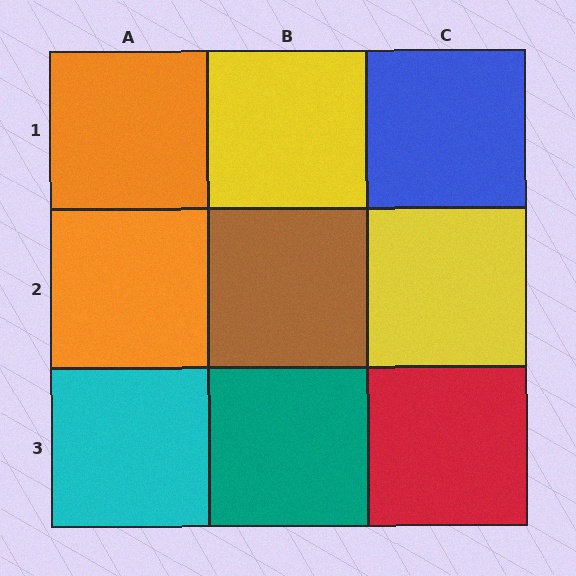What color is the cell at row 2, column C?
Yellow.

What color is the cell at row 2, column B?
Brown.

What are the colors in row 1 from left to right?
Orange, yellow, blue.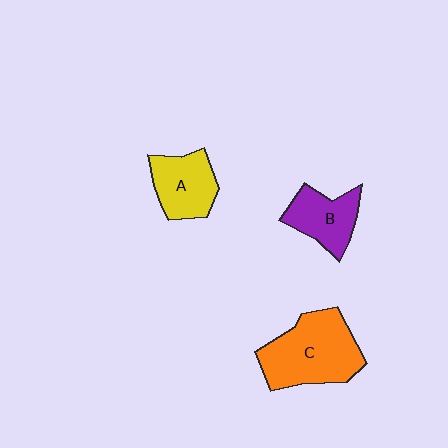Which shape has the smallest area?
Shape B (purple).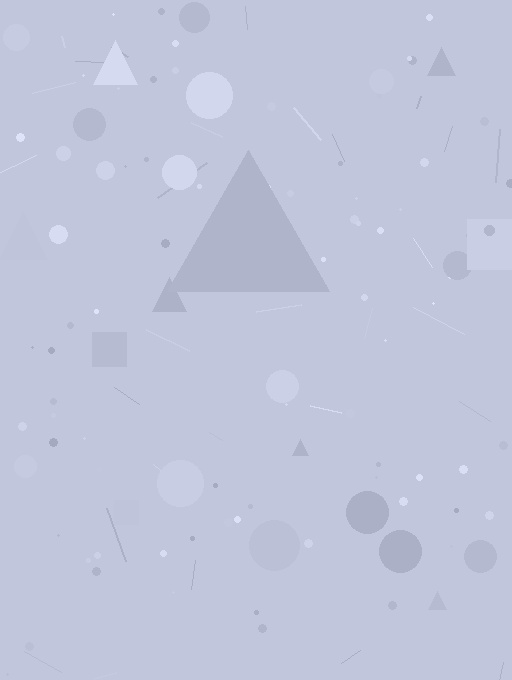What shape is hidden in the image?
A triangle is hidden in the image.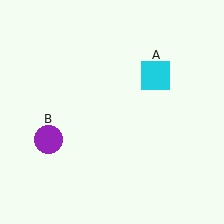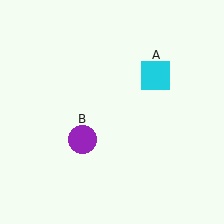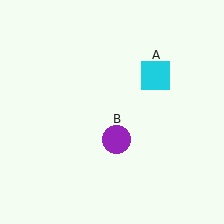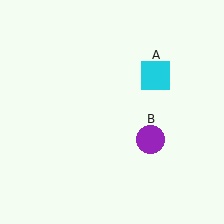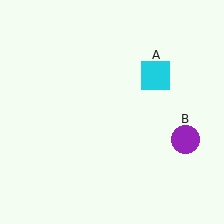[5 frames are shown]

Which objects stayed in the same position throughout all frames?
Cyan square (object A) remained stationary.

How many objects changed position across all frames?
1 object changed position: purple circle (object B).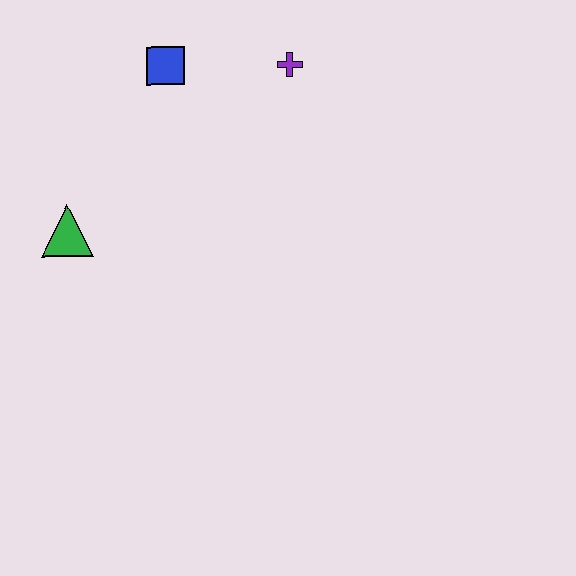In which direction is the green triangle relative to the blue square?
The green triangle is below the blue square.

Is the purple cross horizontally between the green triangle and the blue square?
No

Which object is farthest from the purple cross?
The green triangle is farthest from the purple cross.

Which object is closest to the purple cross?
The blue square is closest to the purple cross.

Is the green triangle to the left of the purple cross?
Yes